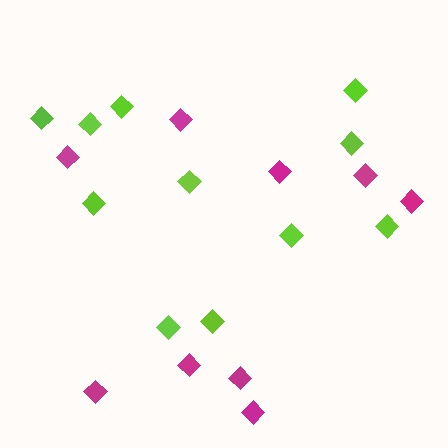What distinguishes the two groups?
There are 2 groups: one group of magenta diamonds (9) and one group of lime diamonds (11).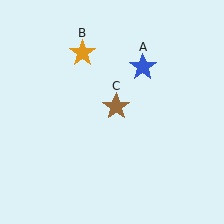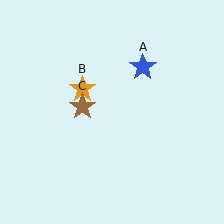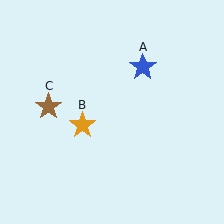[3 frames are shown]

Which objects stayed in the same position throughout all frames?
Blue star (object A) remained stationary.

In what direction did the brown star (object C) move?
The brown star (object C) moved left.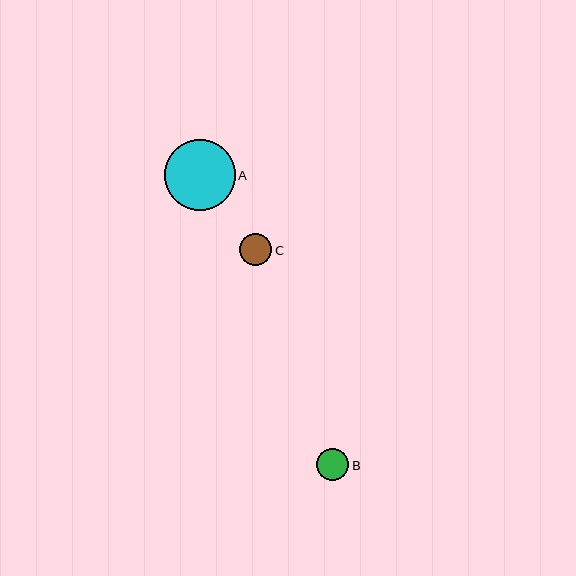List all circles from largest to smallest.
From largest to smallest: A, B, C.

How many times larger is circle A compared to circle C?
Circle A is approximately 2.2 times the size of circle C.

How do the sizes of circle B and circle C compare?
Circle B and circle C are approximately the same size.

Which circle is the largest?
Circle A is the largest with a size of approximately 71 pixels.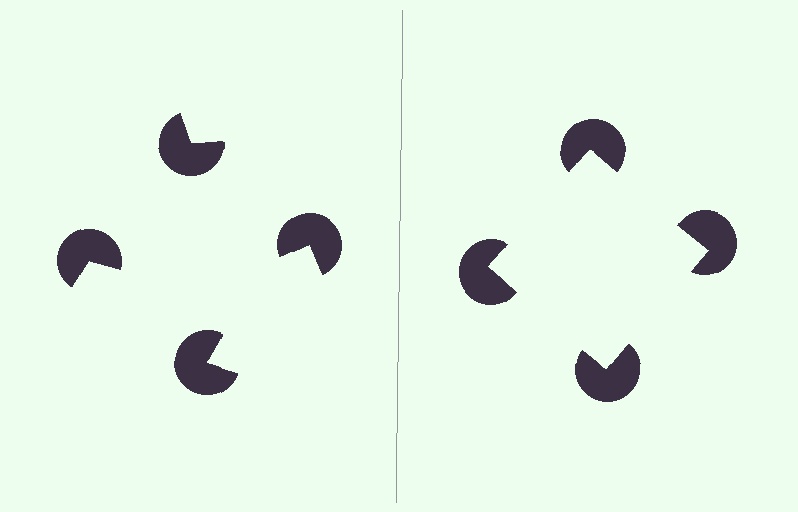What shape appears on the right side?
An illusory square.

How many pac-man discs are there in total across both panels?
8 — 4 on each side.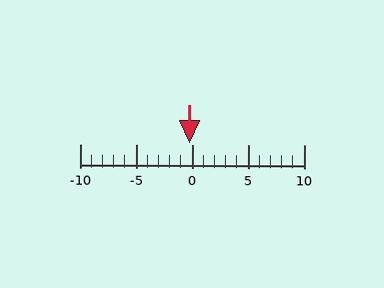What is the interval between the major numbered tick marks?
The major tick marks are spaced 5 units apart.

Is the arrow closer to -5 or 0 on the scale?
The arrow is closer to 0.